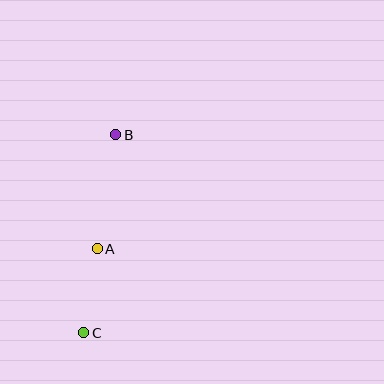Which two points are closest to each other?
Points A and C are closest to each other.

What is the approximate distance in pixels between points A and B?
The distance between A and B is approximately 116 pixels.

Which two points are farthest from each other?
Points B and C are farthest from each other.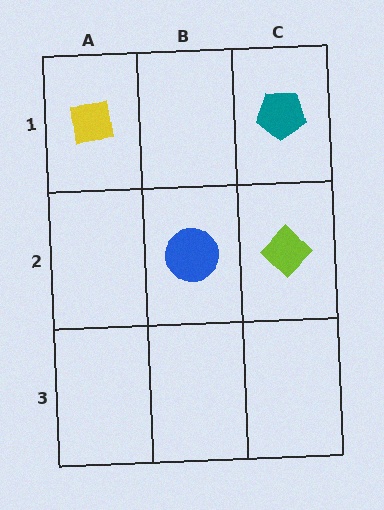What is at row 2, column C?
A lime diamond.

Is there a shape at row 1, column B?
No, that cell is empty.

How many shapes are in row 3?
0 shapes.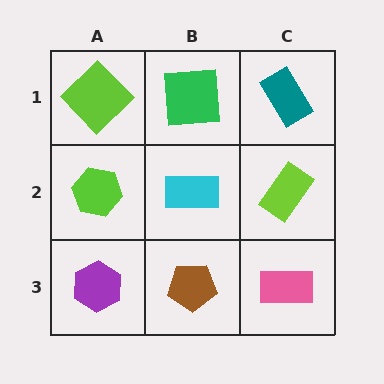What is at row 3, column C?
A pink rectangle.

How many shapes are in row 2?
3 shapes.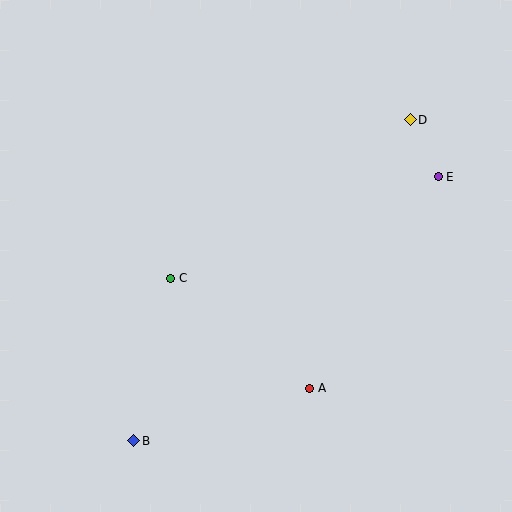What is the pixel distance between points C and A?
The distance between C and A is 177 pixels.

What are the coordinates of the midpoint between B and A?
The midpoint between B and A is at (222, 414).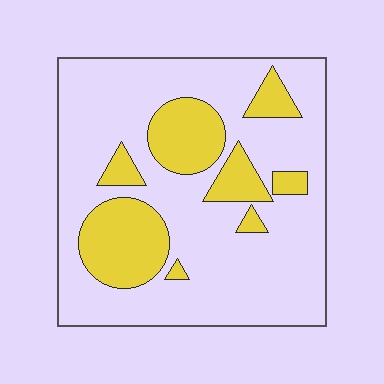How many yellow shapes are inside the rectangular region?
8.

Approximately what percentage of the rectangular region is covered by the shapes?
Approximately 25%.